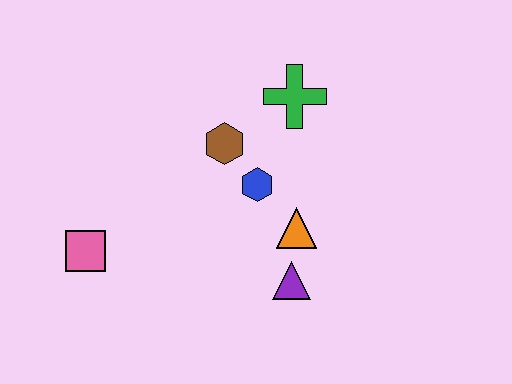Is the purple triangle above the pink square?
No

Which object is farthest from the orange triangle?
The pink square is farthest from the orange triangle.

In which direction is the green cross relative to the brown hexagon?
The green cross is to the right of the brown hexagon.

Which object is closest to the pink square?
The brown hexagon is closest to the pink square.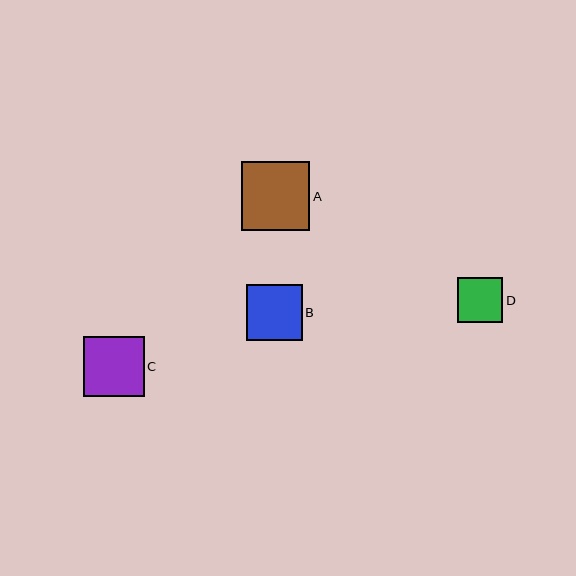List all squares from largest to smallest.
From largest to smallest: A, C, B, D.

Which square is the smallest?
Square D is the smallest with a size of approximately 46 pixels.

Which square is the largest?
Square A is the largest with a size of approximately 68 pixels.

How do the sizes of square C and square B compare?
Square C and square B are approximately the same size.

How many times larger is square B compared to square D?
Square B is approximately 1.2 times the size of square D.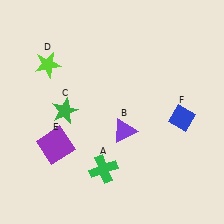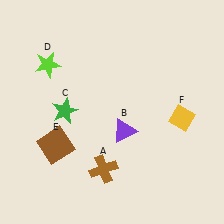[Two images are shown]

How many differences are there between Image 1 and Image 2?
There are 3 differences between the two images.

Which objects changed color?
A changed from green to brown. E changed from purple to brown. F changed from blue to yellow.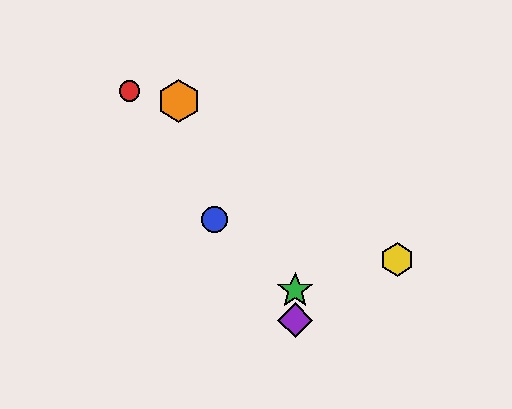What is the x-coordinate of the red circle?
The red circle is at x≈130.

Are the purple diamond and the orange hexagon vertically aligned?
No, the purple diamond is at x≈295 and the orange hexagon is at x≈179.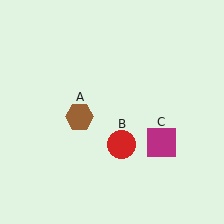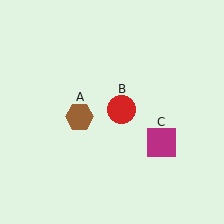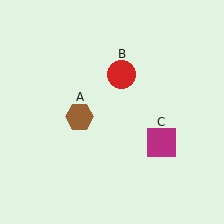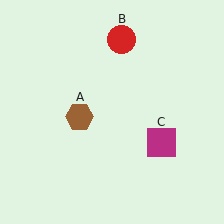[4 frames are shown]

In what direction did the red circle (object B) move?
The red circle (object B) moved up.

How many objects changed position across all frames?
1 object changed position: red circle (object B).